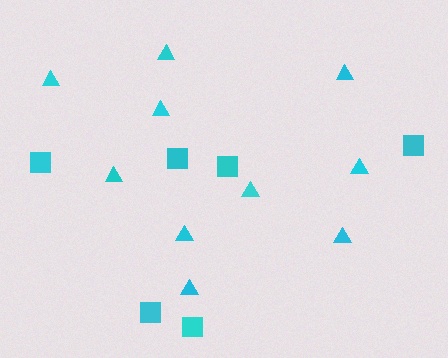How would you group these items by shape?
There are 2 groups: one group of squares (6) and one group of triangles (10).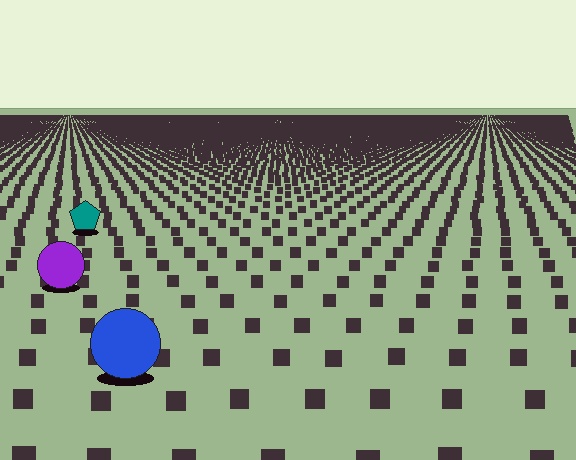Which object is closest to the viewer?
The blue circle is closest. The texture marks near it are larger and more spread out.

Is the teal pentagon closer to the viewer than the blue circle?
No. The blue circle is closer — you can tell from the texture gradient: the ground texture is coarser near it.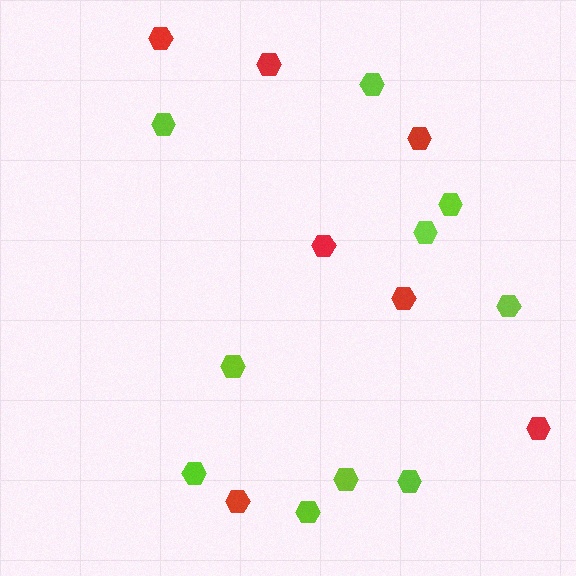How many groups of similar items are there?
There are 2 groups: one group of red hexagons (7) and one group of lime hexagons (10).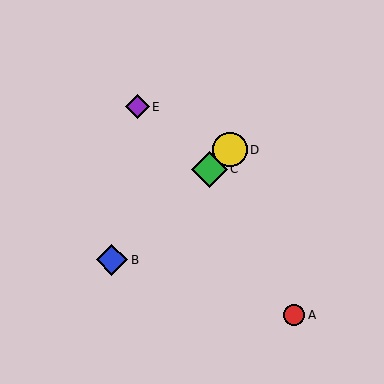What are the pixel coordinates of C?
Object C is at (209, 169).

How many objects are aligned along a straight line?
3 objects (B, C, D) are aligned along a straight line.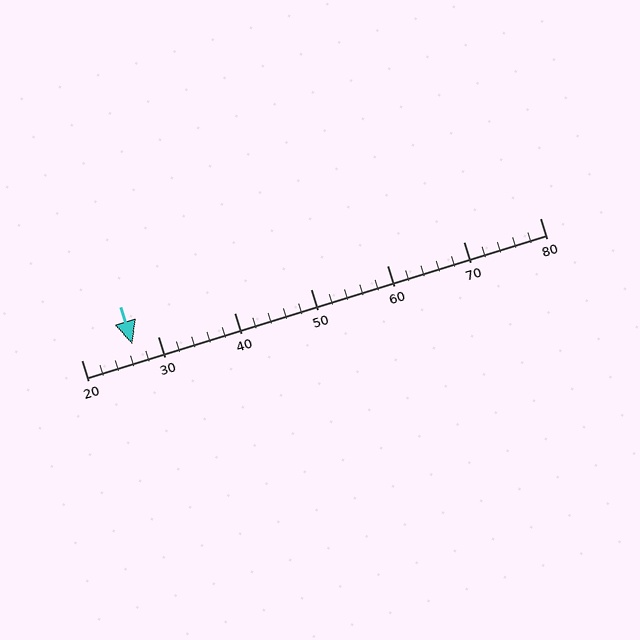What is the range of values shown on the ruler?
The ruler shows values from 20 to 80.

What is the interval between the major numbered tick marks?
The major tick marks are spaced 10 units apart.